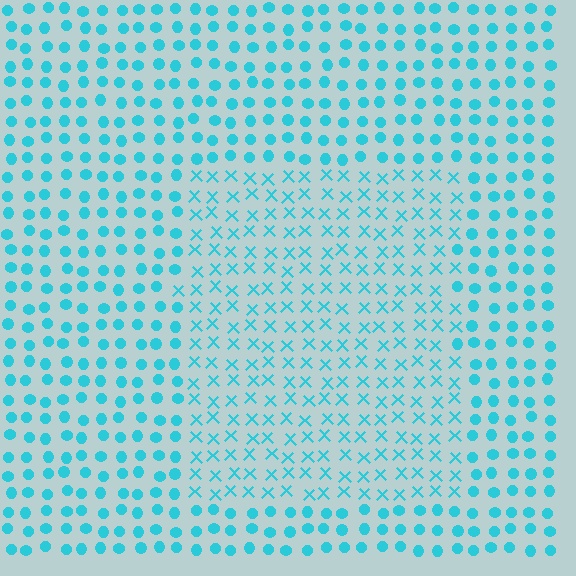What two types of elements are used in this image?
The image uses X marks inside the rectangle region and circles outside it.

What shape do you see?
I see a rectangle.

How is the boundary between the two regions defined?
The boundary is defined by a change in element shape: X marks inside vs. circles outside. All elements share the same color and spacing.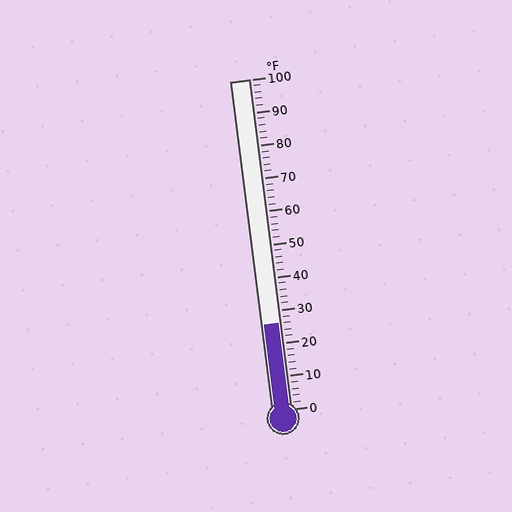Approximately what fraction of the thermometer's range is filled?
The thermometer is filled to approximately 25% of its range.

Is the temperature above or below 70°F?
The temperature is below 70°F.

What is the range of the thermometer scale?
The thermometer scale ranges from 0°F to 100°F.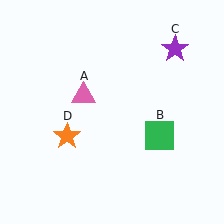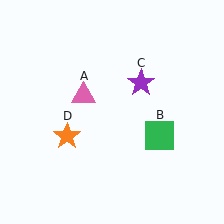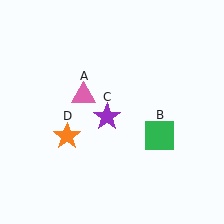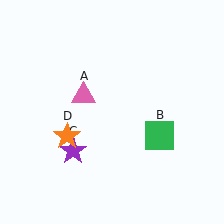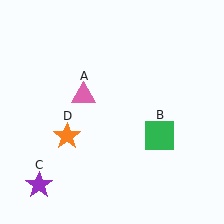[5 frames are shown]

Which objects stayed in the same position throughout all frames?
Pink triangle (object A) and green square (object B) and orange star (object D) remained stationary.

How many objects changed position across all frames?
1 object changed position: purple star (object C).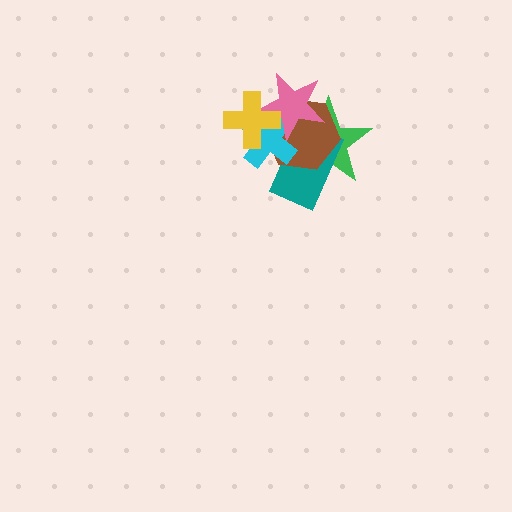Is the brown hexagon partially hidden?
Yes, it is partially covered by another shape.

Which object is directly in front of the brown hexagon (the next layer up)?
The cyan cross is directly in front of the brown hexagon.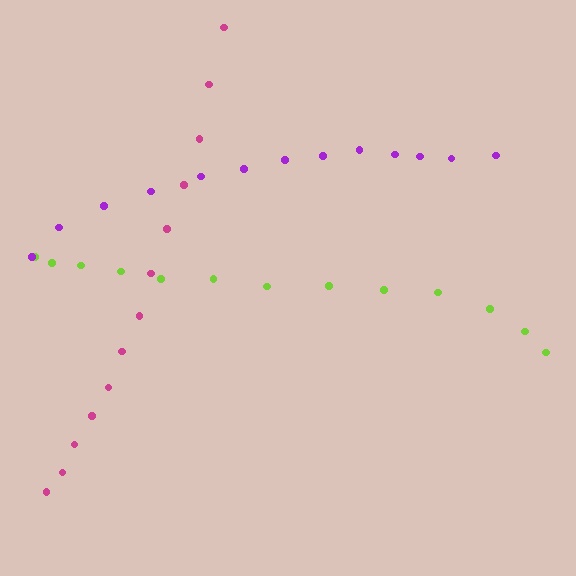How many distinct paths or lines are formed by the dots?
There are 3 distinct paths.